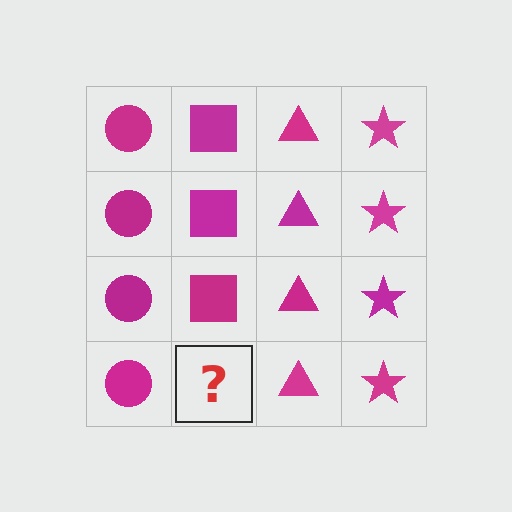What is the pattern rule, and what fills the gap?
The rule is that each column has a consistent shape. The gap should be filled with a magenta square.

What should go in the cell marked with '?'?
The missing cell should contain a magenta square.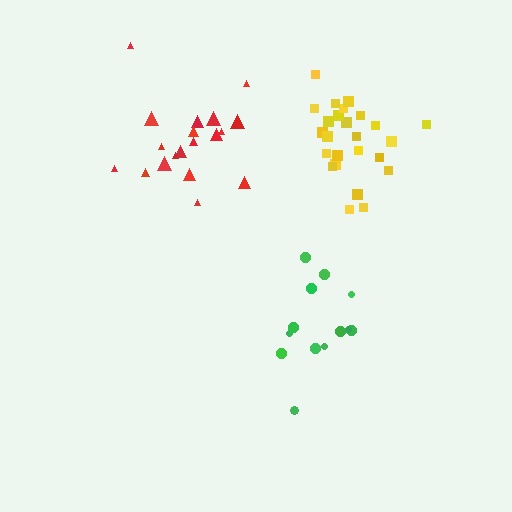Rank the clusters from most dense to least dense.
yellow, red, green.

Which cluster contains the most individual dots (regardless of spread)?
Yellow (25).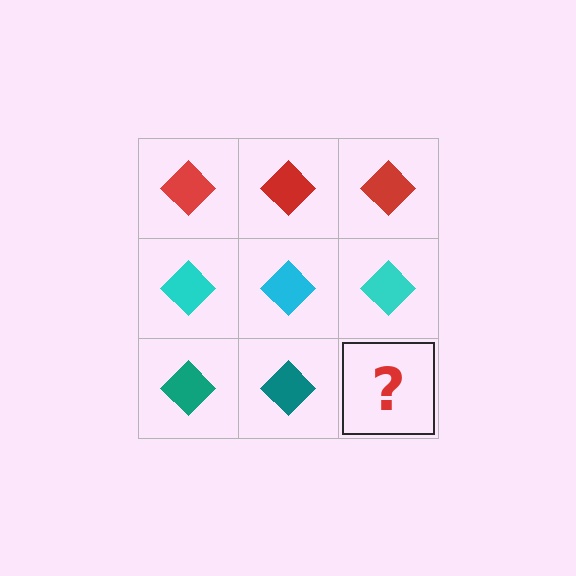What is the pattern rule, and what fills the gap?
The rule is that each row has a consistent color. The gap should be filled with a teal diamond.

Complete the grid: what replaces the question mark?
The question mark should be replaced with a teal diamond.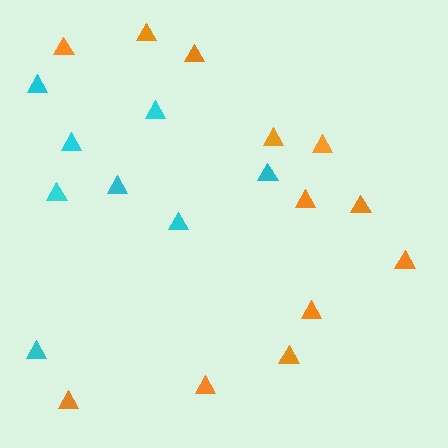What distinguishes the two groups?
There are 2 groups: one group of cyan triangles (8) and one group of orange triangles (12).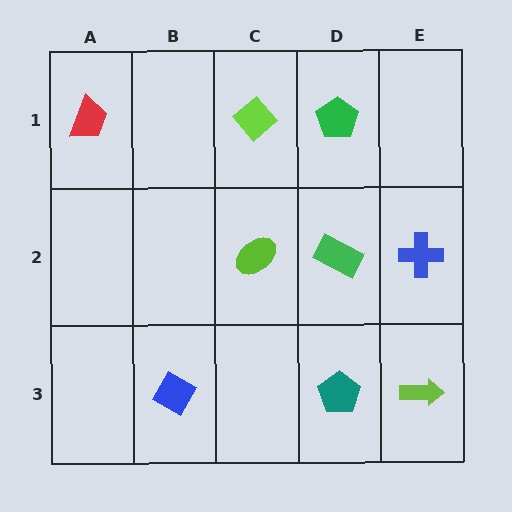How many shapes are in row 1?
3 shapes.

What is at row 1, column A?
A red trapezoid.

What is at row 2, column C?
A lime ellipse.